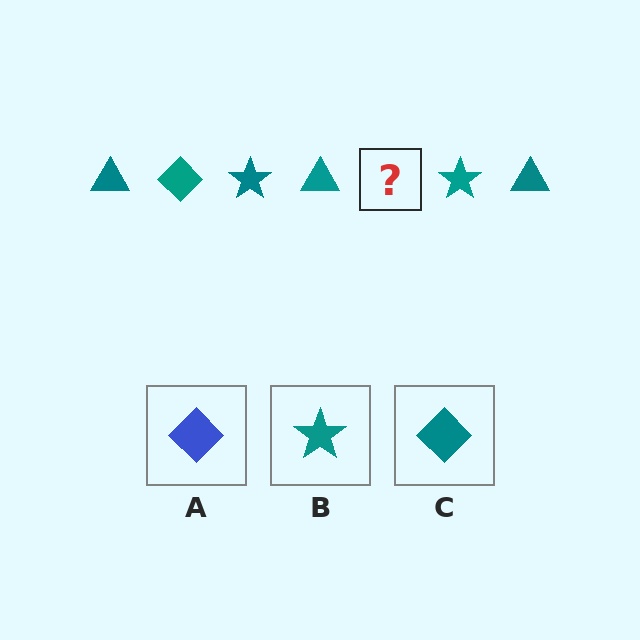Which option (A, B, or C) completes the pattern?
C.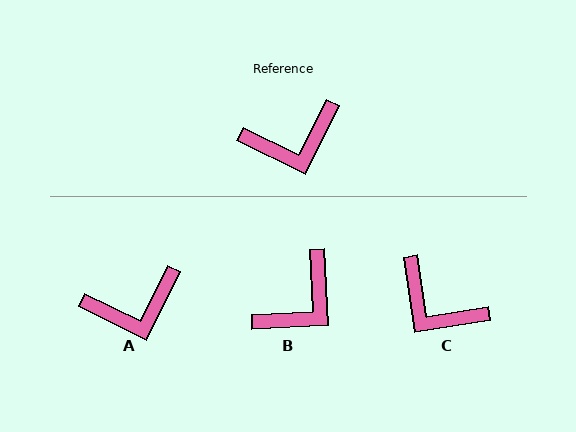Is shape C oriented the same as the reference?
No, it is off by about 55 degrees.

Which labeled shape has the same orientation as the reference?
A.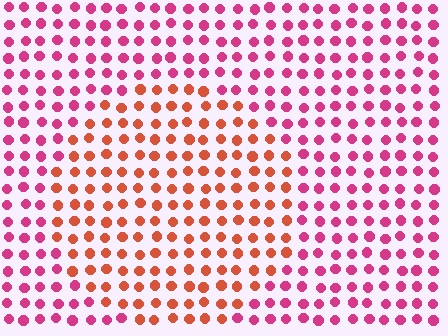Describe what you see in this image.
The image is filled with small magenta elements in a uniform arrangement. A circle-shaped region is visible where the elements are tinted to a slightly different hue, forming a subtle color boundary.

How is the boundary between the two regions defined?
The boundary is defined purely by a slight shift in hue (about 41 degrees). Spacing, size, and orientation are identical on both sides.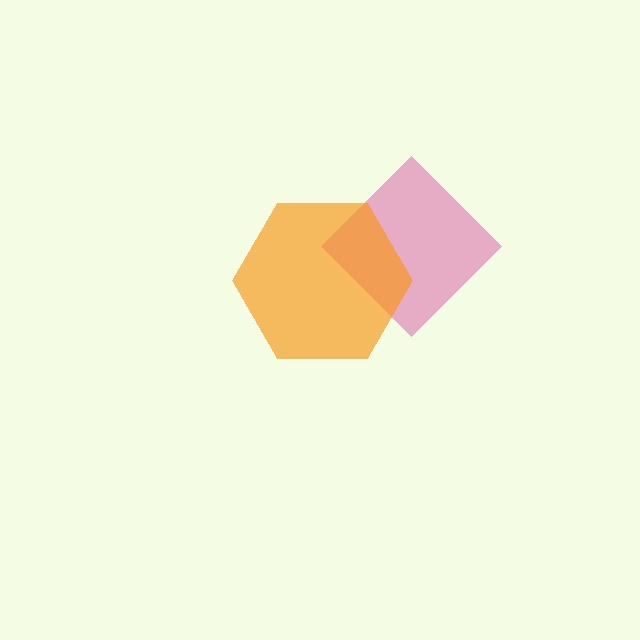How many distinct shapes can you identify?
There are 2 distinct shapes: a pink diamond, an orange hexagon.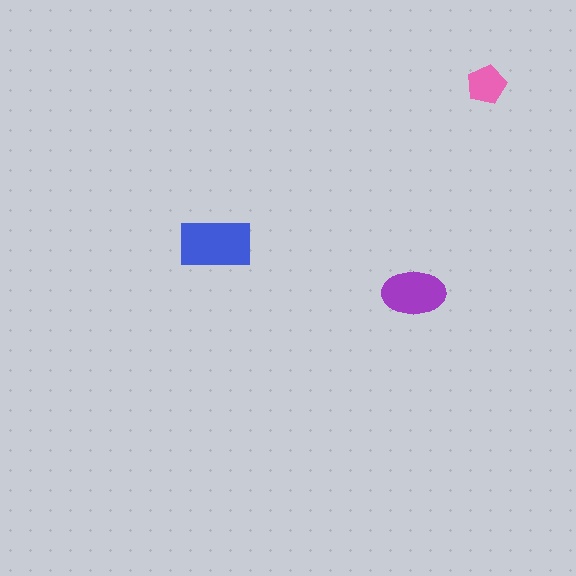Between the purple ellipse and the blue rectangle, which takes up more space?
The blue rectangle.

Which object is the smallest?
The pink pentagon.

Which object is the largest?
The blue rectangle.